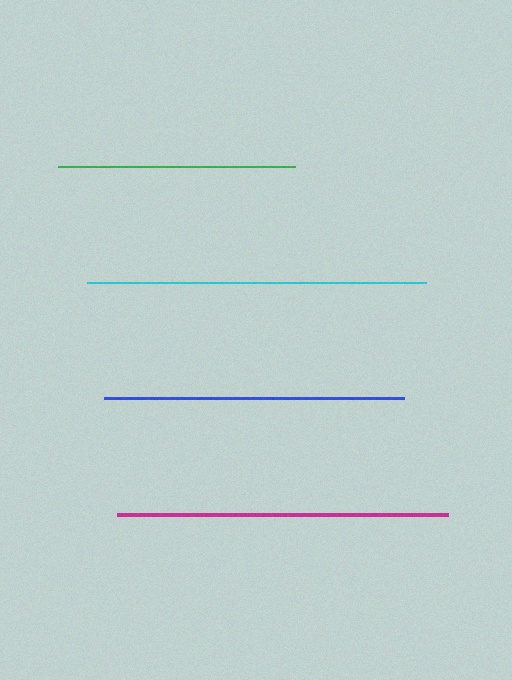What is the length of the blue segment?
The blue segment is approximately 300 pixels long.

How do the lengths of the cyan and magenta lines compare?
The cyan and magenta lines are approximately the same length.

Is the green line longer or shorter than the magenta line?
The magenta line is longer than the green line.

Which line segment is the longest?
The cyan line is the longest at approximately 339 pixels.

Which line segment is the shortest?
The green line is the shortest at approximately 237 pixels.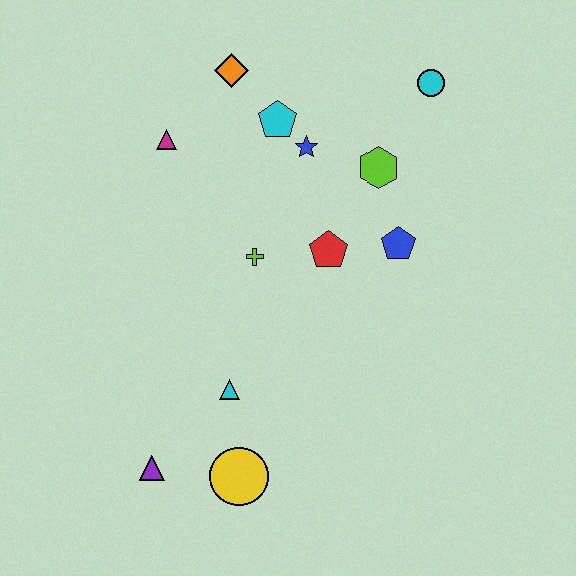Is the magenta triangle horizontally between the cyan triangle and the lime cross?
No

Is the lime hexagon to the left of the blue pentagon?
Yes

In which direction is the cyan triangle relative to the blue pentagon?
The cyan triangle is to the left of the blue pentagon.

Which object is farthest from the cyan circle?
The purple triangle is farthest from the cyan circle.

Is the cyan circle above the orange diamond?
No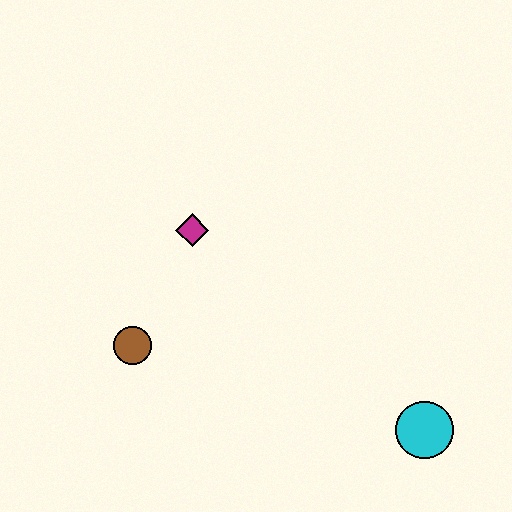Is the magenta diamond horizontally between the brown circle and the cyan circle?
Yes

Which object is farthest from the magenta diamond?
The cyan circle is farthest from the magenta diamond.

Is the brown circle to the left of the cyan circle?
Yes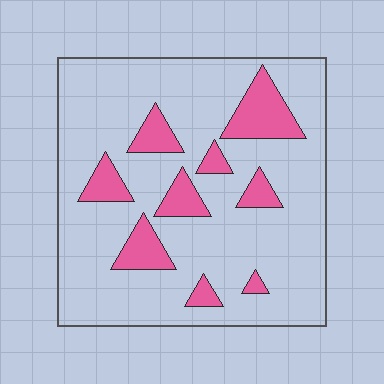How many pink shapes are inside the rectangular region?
9.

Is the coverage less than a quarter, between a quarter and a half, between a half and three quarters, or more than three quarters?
Less than a quarter.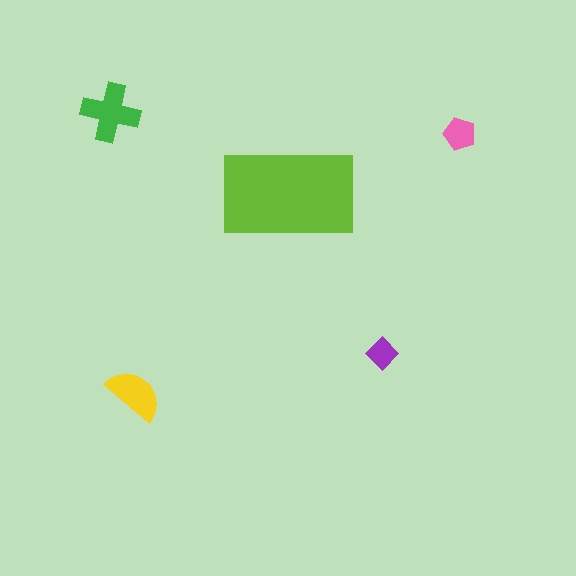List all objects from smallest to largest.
The purple diamond, the pink pentagon, the yellow semicircle, the green cross, the lime rectangle.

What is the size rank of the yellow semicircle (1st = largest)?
3rd.